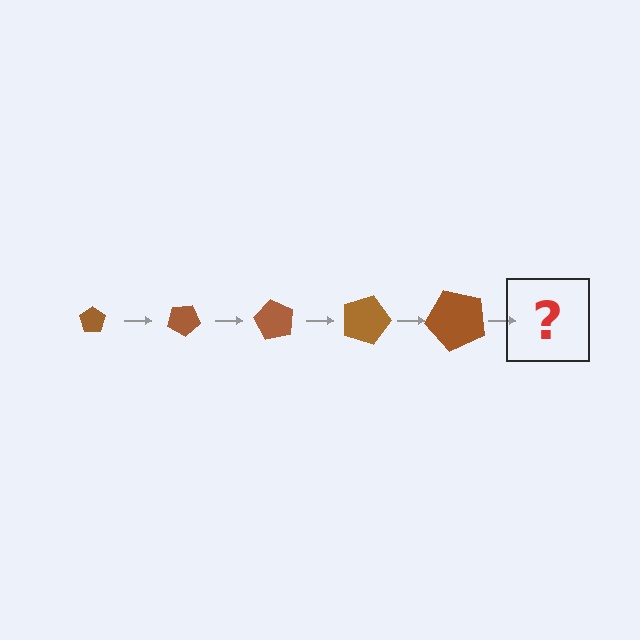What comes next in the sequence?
The next element should be a pentagon, larger than the previous one and rotated 150 degrees from the start.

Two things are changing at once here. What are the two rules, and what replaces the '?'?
The two rules are that the pentagon grows larger each step and it rotates 30 degrees each step. The '?' should be a pentagon, larger than the previous one and rotated 150 degrees from the start.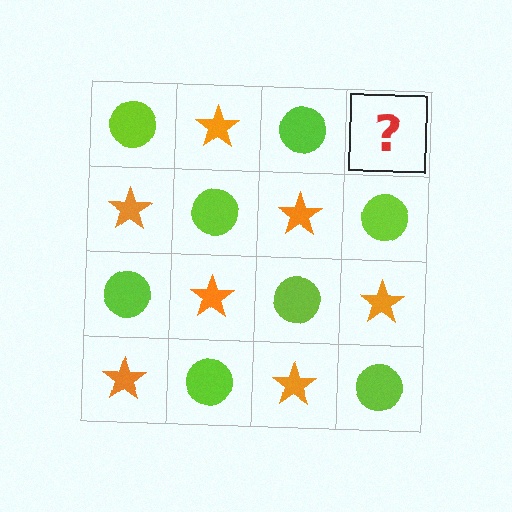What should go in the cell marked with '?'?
The missing cell should contain an orange star.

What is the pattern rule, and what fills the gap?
The rule is that it alternates lime circle and orange star in a checkerboard pattern. The gap should be filled with an orange star.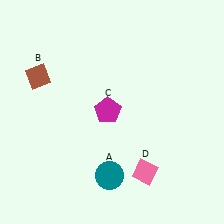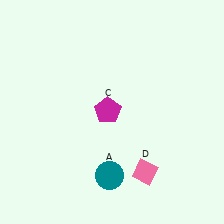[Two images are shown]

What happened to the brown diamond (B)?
The brown diamond (B) was removed in Image 2. It was in the top-left area of Image 1.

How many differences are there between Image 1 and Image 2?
There is 1 difference between the two images.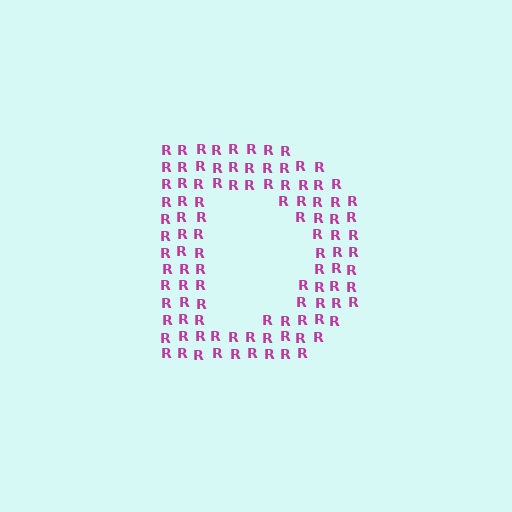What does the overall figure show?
The overall figure shows the letter D.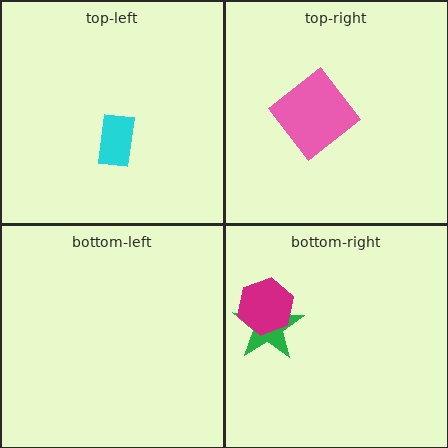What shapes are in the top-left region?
The cyan rectangle.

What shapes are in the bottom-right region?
The green star, the magenta hexagon.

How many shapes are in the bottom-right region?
2.